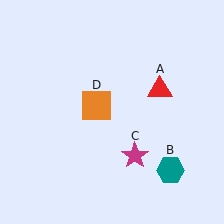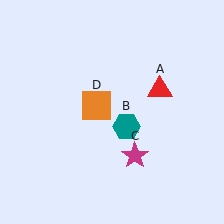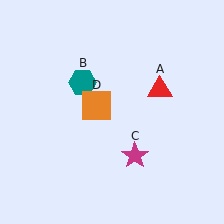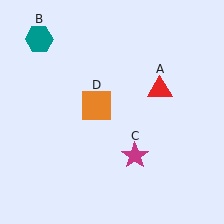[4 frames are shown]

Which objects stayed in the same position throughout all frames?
Red triangle (object A) and magenta star (object C) and orange square (object D) remained stationary.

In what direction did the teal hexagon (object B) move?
The teal hexagon (object B) moved up and to the left.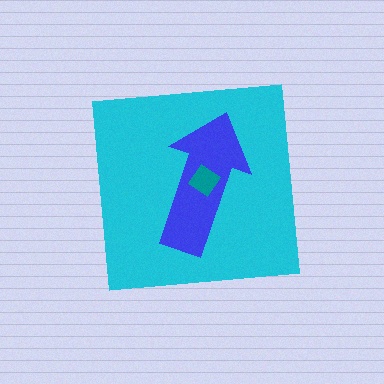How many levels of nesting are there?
3.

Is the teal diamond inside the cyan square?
Yes.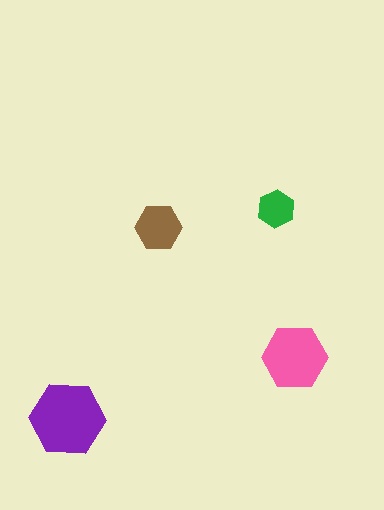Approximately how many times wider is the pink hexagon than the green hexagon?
About 1.5 times wider.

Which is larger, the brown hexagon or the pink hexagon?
The pink one.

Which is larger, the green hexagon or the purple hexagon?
The purple one.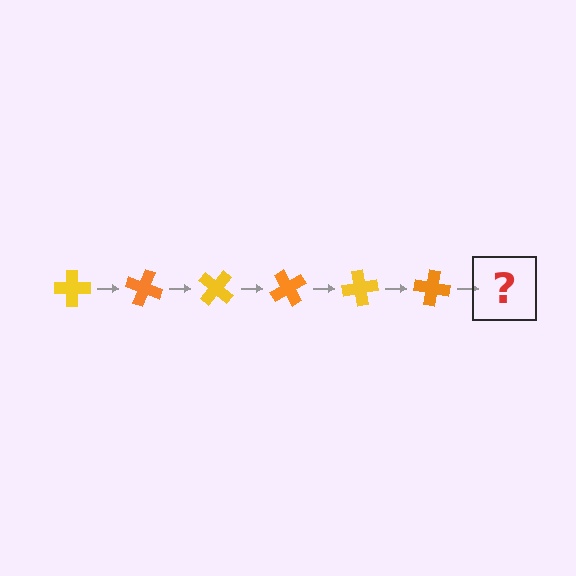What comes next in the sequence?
The next element should be a yellow cross, rotated 120 degrees from the start.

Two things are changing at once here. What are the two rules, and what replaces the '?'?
The two rules are that it rotates 20 degrees each step and the color cycles through yellow and orange. The '?' should be a yellow cross, rotated 120 degrees from the start.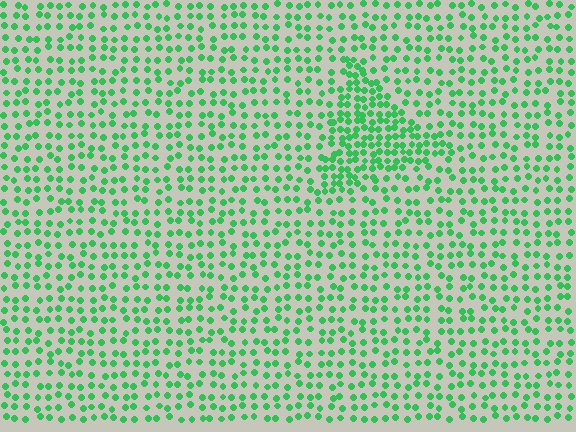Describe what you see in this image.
The image contains small green elements arranged at two different densities. A triangle-shaped region is visible where the elements are more densely packed than the surrounding area.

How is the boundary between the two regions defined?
The boundary is defined by a change in element density (approximately 1.9x ratio). All elements are the same color, size, and shape.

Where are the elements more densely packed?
The elements are more densely packed inside the triangle boundary.